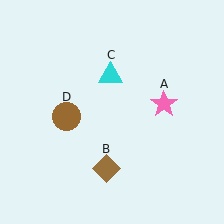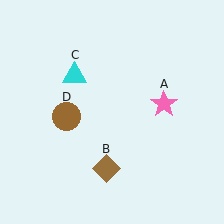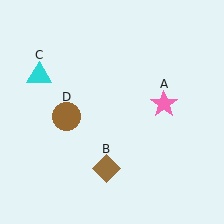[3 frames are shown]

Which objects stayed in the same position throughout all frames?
Pink star (object A) and brown diamond (object B) and brown circle (object D) remained stationary.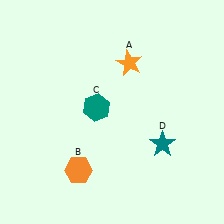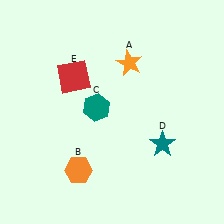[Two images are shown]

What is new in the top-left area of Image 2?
A red square (E) was added in the top-left area of Image 2.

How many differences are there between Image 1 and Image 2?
There is 1 difference between the two images.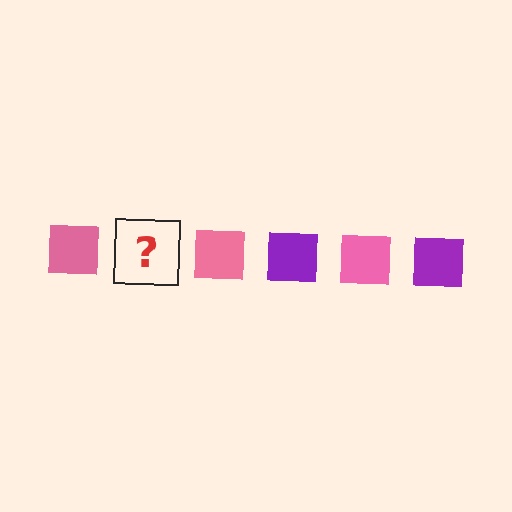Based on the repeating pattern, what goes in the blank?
The blank should be a purple square.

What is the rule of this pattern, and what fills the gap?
The rule is that the pattern cycles through pink, purple squares. The gap should be filled with a purple square.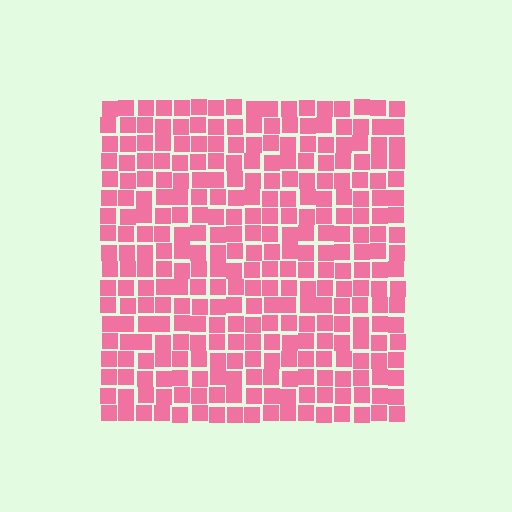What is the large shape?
The large shape is a square.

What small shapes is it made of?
It is made of small squares.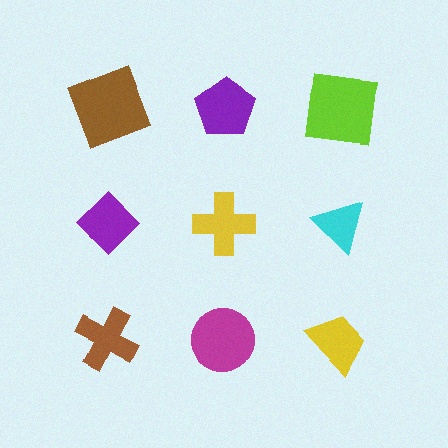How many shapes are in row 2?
3 shapes.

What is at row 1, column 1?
A brown square.